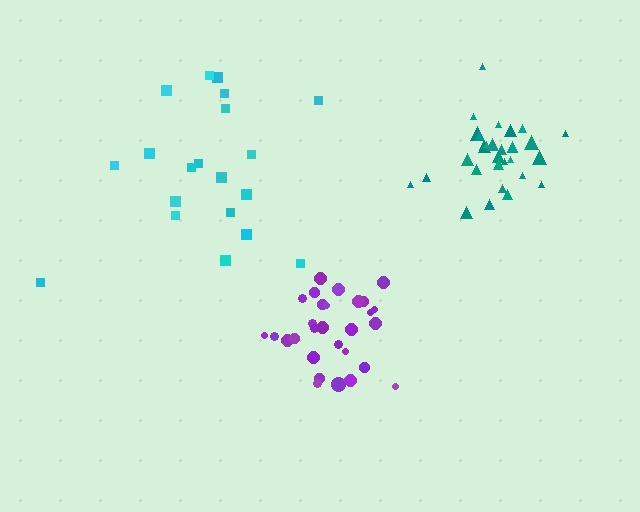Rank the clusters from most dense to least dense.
teal, purple, cyan.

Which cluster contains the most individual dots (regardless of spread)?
Teal (31).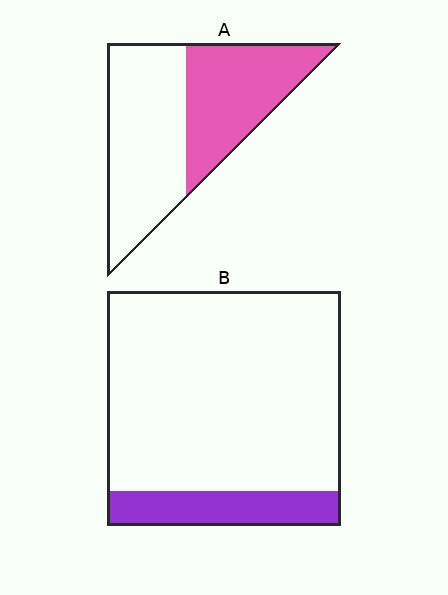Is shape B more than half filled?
No.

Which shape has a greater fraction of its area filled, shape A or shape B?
Shape A.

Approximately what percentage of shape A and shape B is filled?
A is approximately 45% and B is approximately 15%.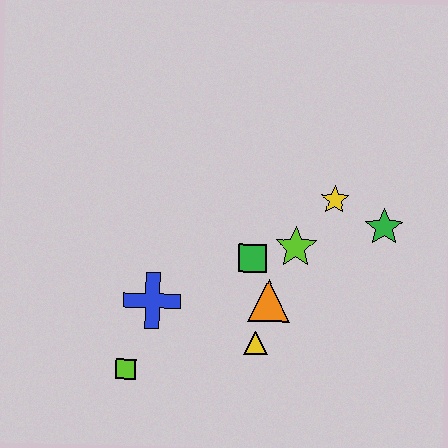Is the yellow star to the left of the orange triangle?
No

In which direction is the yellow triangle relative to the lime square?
The yellow triangle is to the right of the lime square.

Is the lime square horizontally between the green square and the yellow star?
No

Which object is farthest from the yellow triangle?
The green star is farthest from the yellow triangle.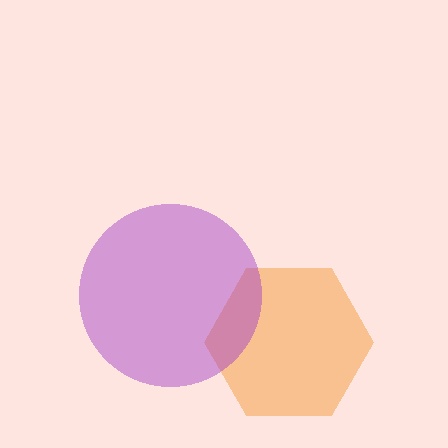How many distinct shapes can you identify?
There are 2 distinct shapes: an orange hexagon, a purple circle.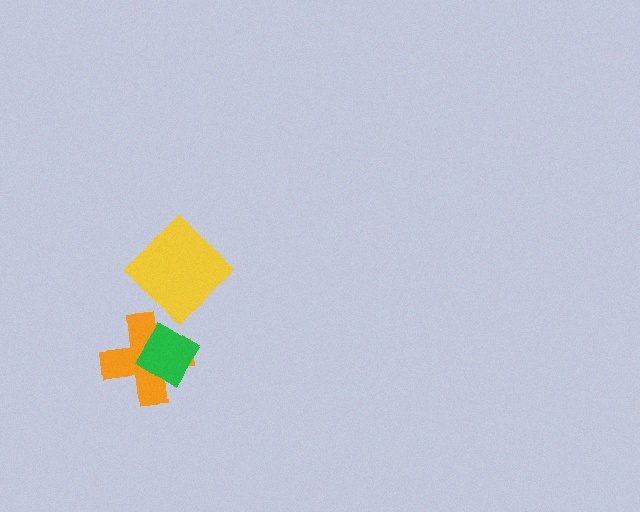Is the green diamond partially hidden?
No, no other shape covers it.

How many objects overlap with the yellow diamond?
0 objects overlap with the yellow diamond.